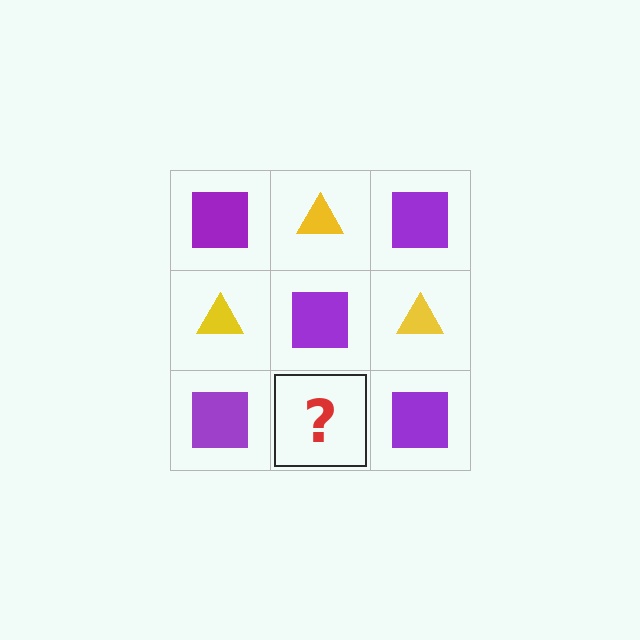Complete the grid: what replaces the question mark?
The question mark should be replaced with a yellow triangle.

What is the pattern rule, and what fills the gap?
The rule is that it alternates purple square and yellow triangle in a checkerboard pattern. The gap should be filled with a yellow triangle.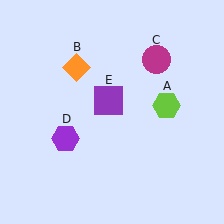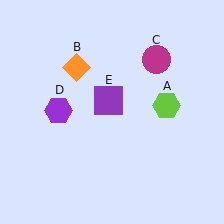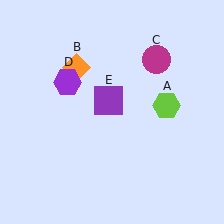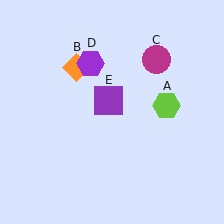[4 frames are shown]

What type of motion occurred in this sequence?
The purple hexagon (object D) rotated clockwise around the center of the scene.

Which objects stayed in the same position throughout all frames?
Lime hexagon (object A) and orange diamond (object B) and magenta circle (object C) and purple square (object E) remained stationary.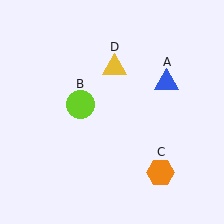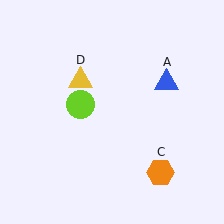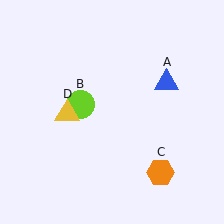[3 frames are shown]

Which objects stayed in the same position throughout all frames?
Blue triangle (object A) and lime circle (object B) and orange hexagon (object C) remained stationary.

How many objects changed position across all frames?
1 object changed position: yellow triangle (object D).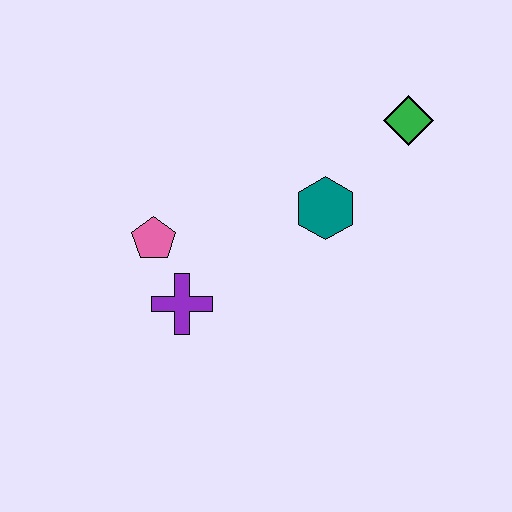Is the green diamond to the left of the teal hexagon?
No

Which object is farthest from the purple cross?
The green diamond is farthest from the purple cross.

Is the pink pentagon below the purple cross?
No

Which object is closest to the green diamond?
The teal hexagon is closest to the green diamond.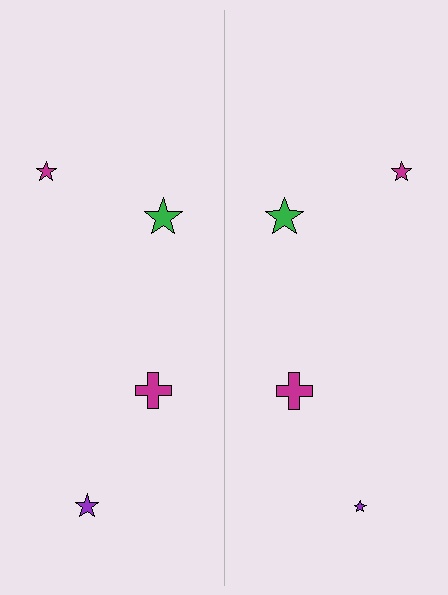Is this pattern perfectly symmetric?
No, the pattern is not perfectly symmetric. The purple star on the right side has a different size than its mirror counterpart.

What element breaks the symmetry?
The purple star on the right side has a different size than its mirror counterpart.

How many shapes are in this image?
There are 8 shapes in this image.